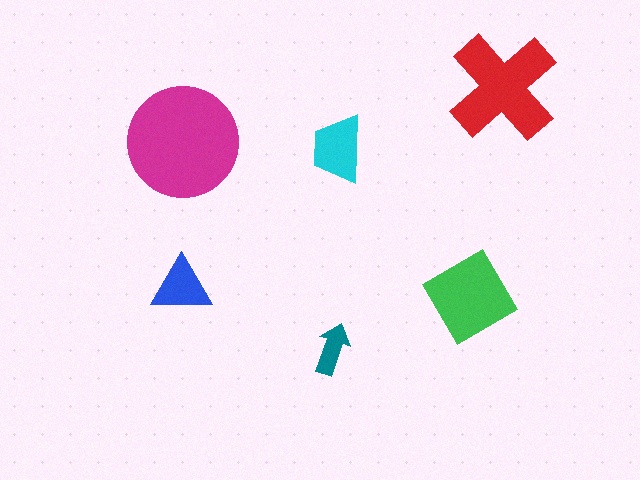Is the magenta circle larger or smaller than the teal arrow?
Larger.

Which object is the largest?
The magenta circle.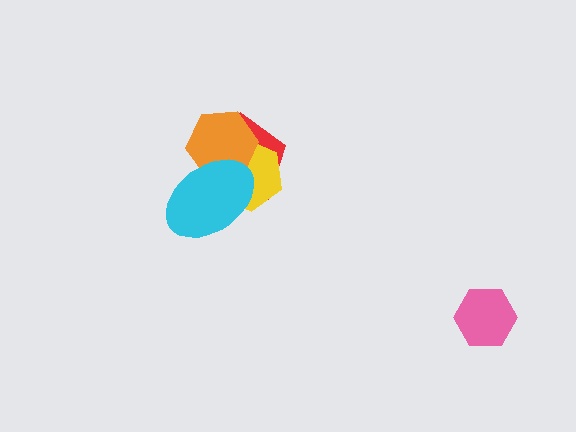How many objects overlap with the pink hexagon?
0 objects overlap with the pink hexagon.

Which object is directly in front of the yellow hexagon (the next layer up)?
The orange hexagon is directly in front of the yellow hexagon.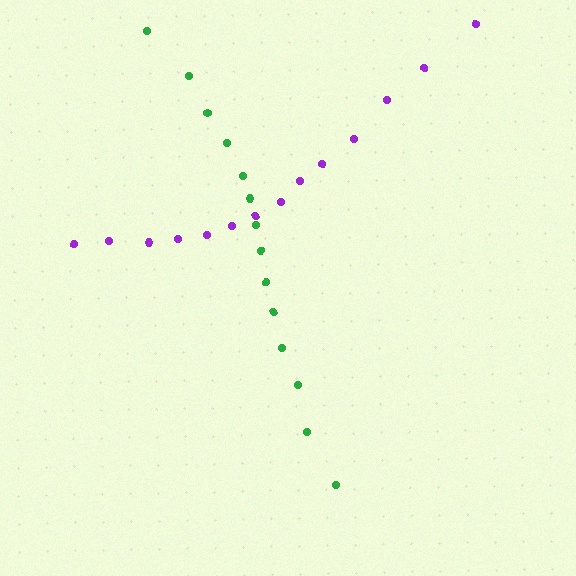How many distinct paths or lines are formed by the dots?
There are 2 distinct paths.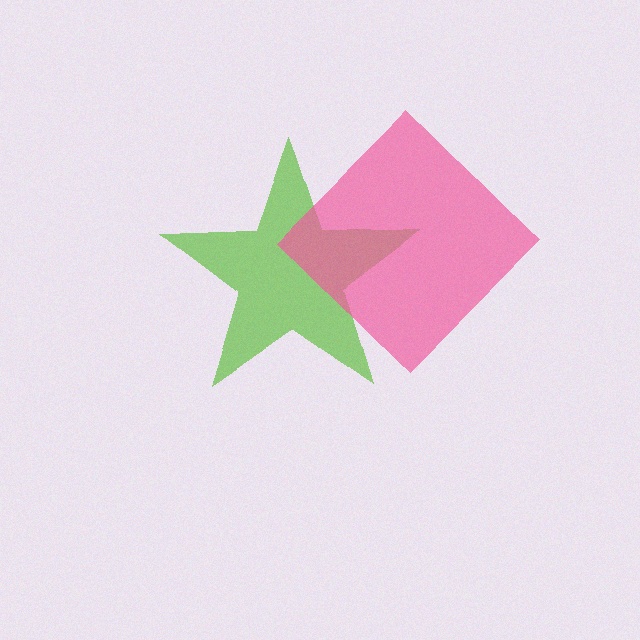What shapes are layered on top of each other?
The layered shapes are: a lime star, a pink diamond.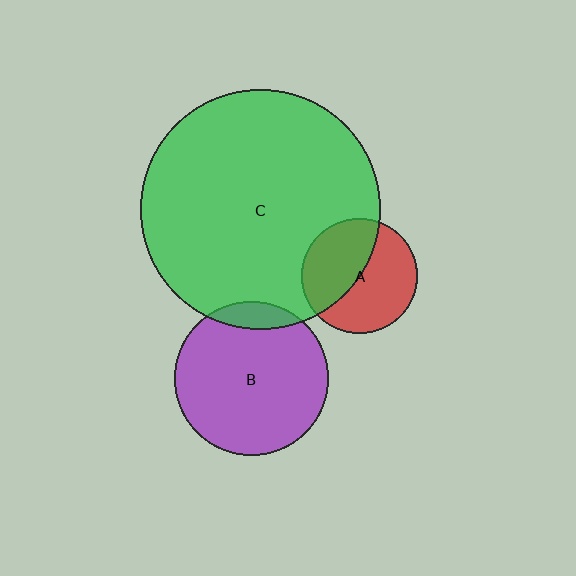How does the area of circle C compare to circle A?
Approximately 4.3 times.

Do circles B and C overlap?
Yes.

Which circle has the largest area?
Circle C (green).